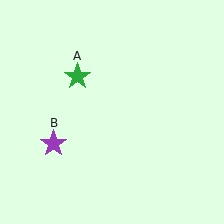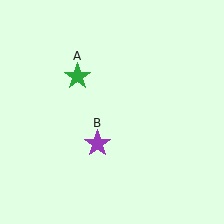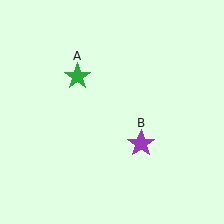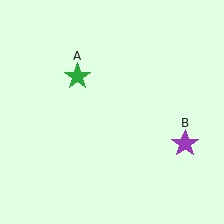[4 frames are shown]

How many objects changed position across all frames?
1 object changed position: purple star (object B).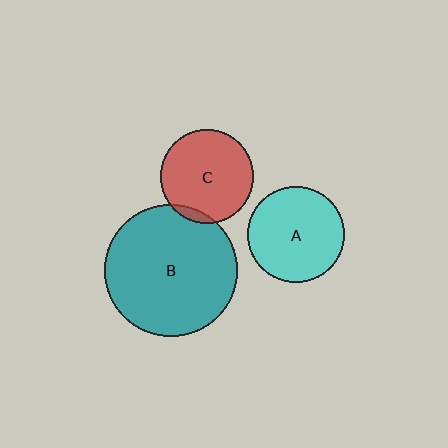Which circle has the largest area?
Circle B (teal).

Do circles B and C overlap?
Yes.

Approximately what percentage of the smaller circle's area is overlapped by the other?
Approximately 5%.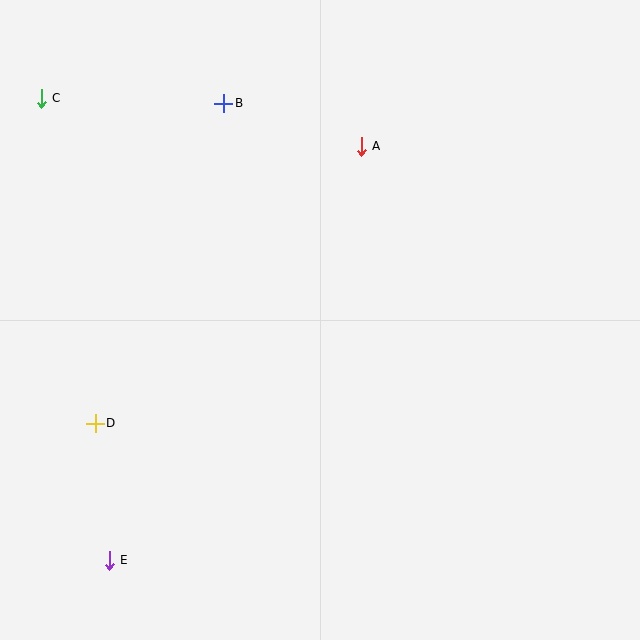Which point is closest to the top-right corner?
Point A is closest to the top-right corner.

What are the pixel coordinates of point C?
Point C is at (41, 98).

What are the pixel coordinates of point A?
Point A is at (361, 146).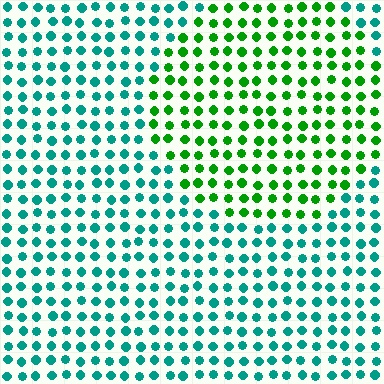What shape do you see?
I see a circle.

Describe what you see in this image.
The image is filled with small teal elements in a uniform arrangement. A circle-shaped region is visible where the elements are tinted to a slightly different hue, forming a subtle color boundary.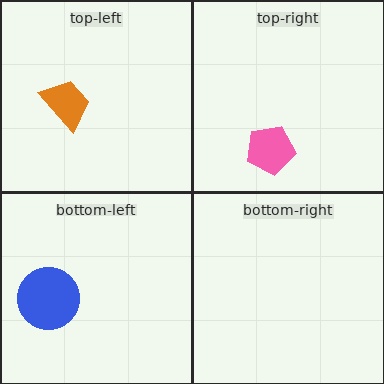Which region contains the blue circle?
The bottom-left region.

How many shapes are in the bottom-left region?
1.